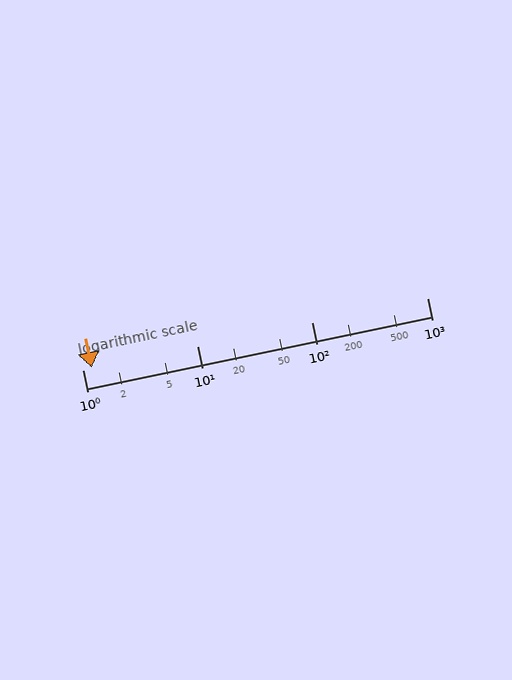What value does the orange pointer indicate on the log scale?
The pointer indicates approximately 1.2.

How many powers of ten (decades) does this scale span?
The scale spans 3 decades, from 1 to 1000.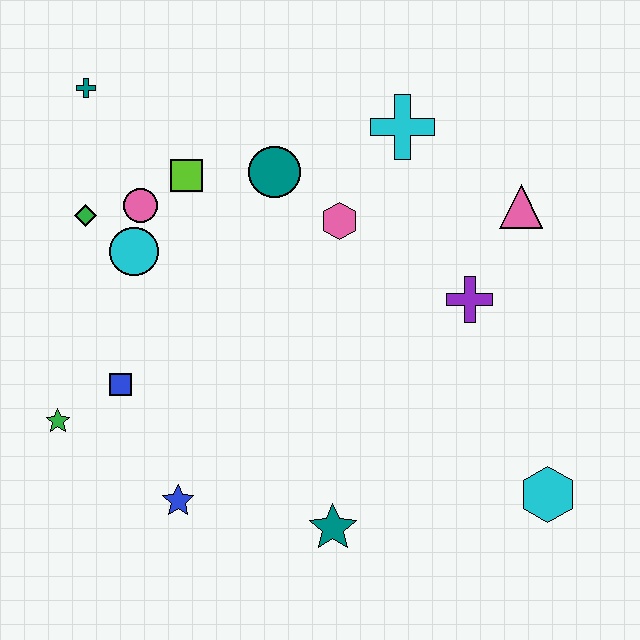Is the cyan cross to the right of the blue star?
Yes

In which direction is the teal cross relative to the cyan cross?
The teal cross is to the left of the cyan cross.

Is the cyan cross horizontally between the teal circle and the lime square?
No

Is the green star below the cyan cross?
Yes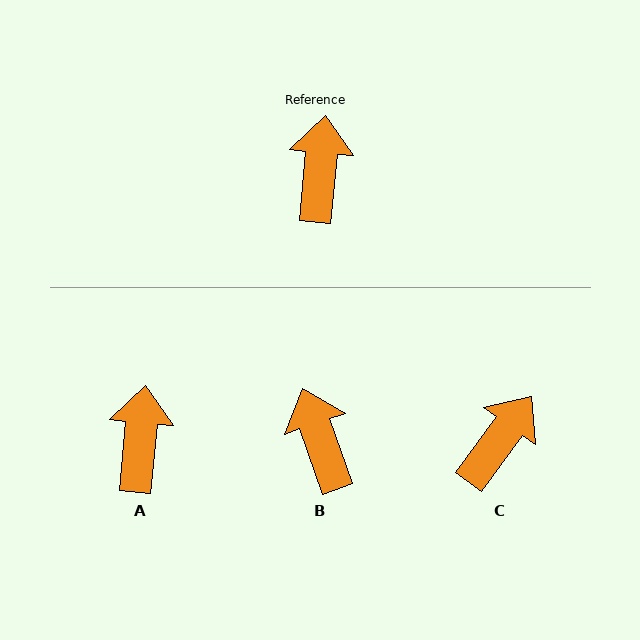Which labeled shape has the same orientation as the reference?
A.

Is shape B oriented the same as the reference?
No, it is off by about 24 degrees.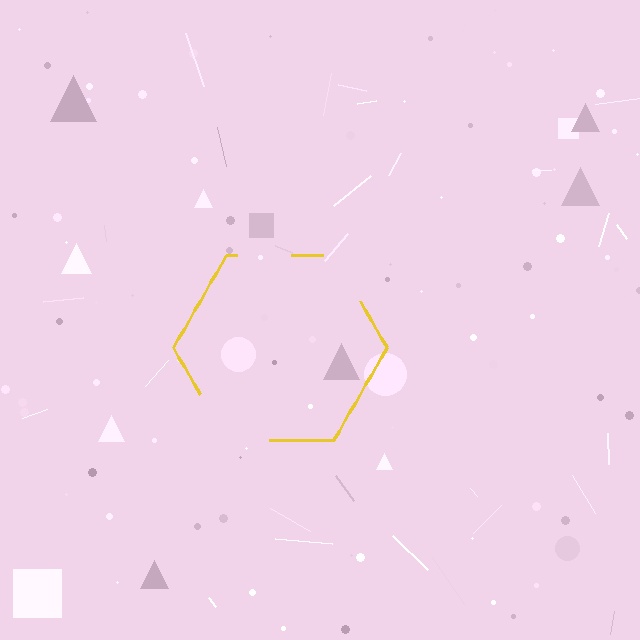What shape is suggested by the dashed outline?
The dashed outline suggests a hexagon.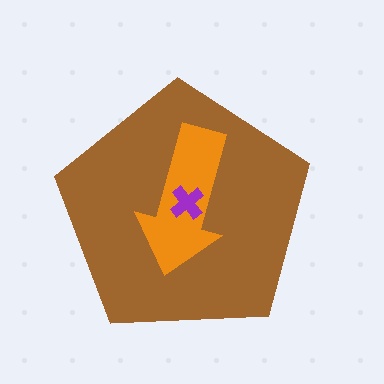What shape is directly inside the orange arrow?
The purple cross.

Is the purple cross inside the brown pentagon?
Yes.